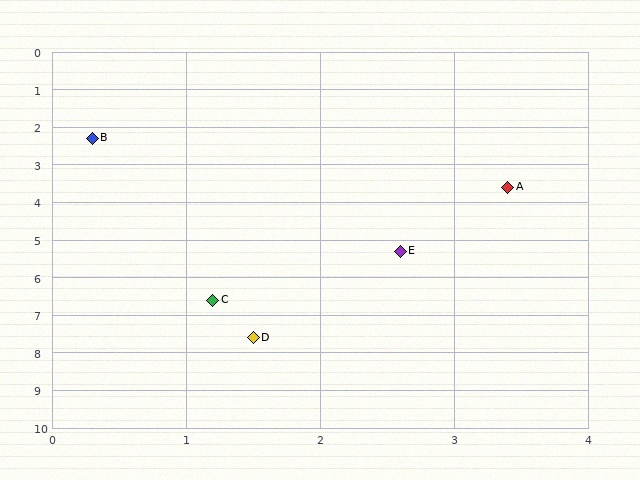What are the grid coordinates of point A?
Point A is at approximately (3.4, 3.6).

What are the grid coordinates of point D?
Point D is at approximately (1.5, 7.6).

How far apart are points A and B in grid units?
Points A and B are about 3.4 grid units apart.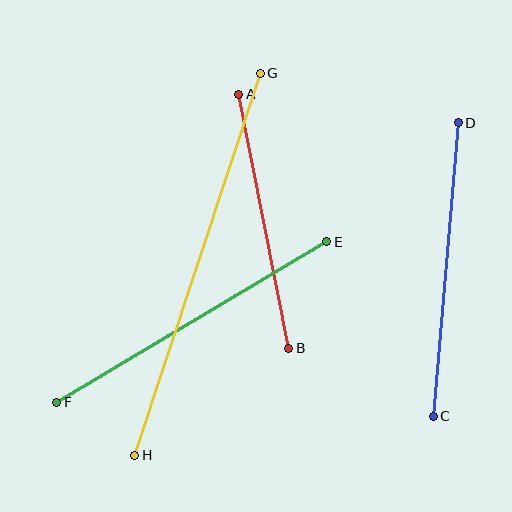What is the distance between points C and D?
The distance is approximately 295 pixels.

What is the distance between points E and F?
The distance is approximately 314 pixels.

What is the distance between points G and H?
The distance is approximately 402 pixels.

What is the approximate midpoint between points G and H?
The midpoint is at approximately (197, 264) pixels.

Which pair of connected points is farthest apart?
Points G and H are farthest apart.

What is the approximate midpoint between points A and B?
The midpoint is at approximately (264, 221) pixels.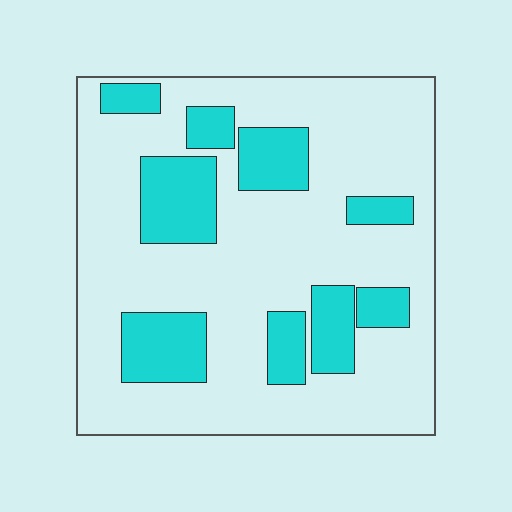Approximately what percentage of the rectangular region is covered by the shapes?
Approximately 25%.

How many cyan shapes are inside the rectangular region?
9.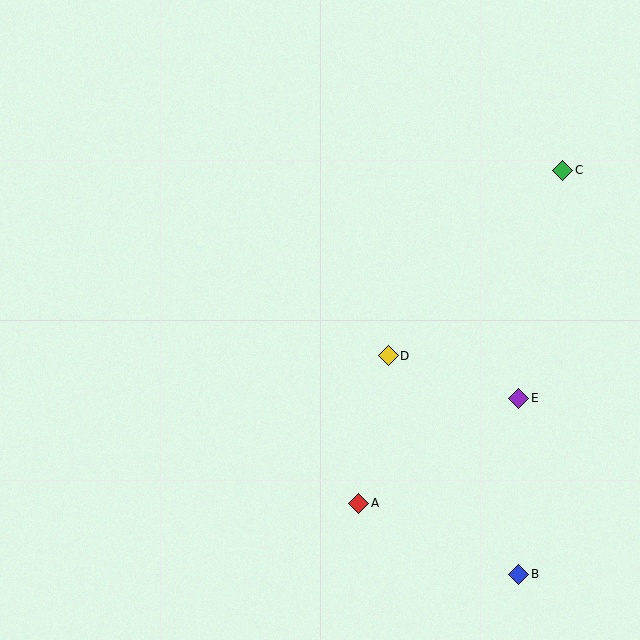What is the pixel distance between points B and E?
The distance between B and E is 176 pixels.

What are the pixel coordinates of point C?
Point C is at (562, 170).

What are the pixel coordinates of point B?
Point B is at (519, 574).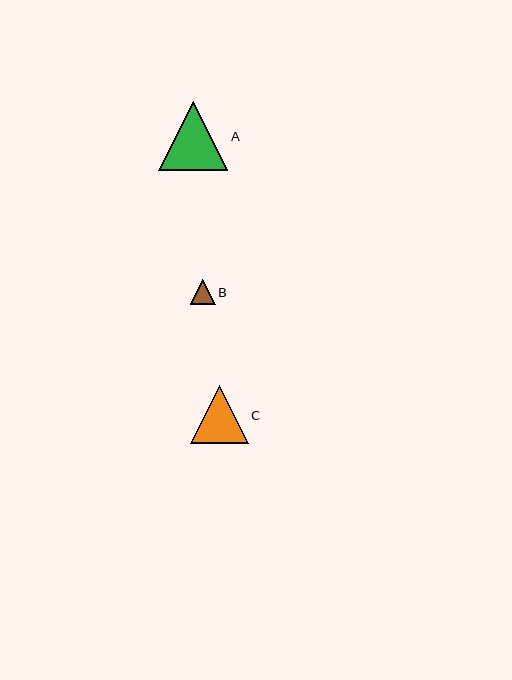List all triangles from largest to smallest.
From largest to smallest: A, C, B.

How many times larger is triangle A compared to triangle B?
Triangle A is approximately 2.7 times the size of triangle B.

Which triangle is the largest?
Triangle A is the largest with a size of approximately 69 pixels.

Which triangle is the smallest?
Triangle B is the smallest with a size of approximately 25 pixels.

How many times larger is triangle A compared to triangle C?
Triangle A is approximately 1.2 times the size of triangle C.